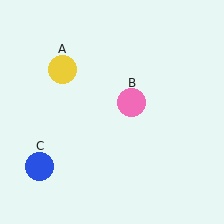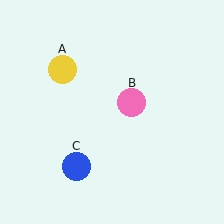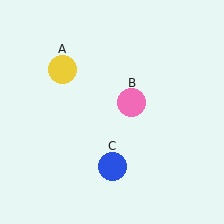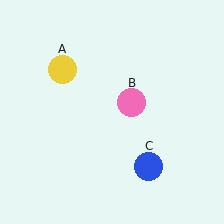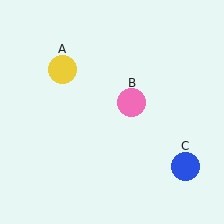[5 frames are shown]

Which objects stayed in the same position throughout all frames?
Yellow circle (object A) and pink circle (object B) remained stationary.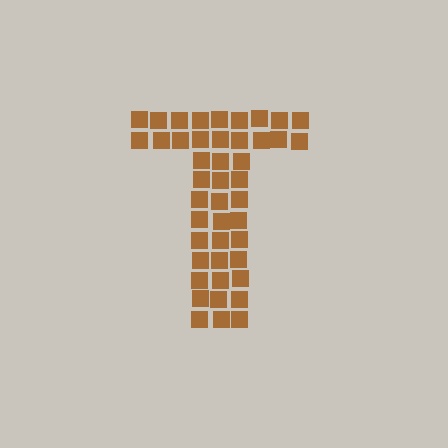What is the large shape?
The large shape is the letter T.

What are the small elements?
The small elements are squares.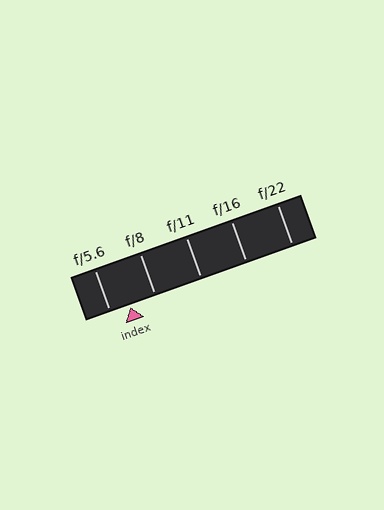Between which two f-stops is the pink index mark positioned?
The index mark is between f/5.6 and f/8.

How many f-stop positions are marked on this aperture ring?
There are 5 f-stop positions marked.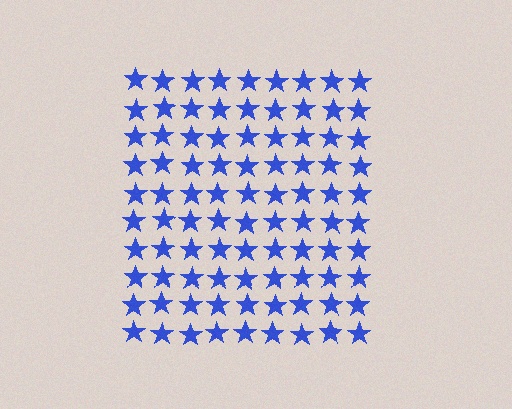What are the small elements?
The small elements are stars.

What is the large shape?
The large shape is a square.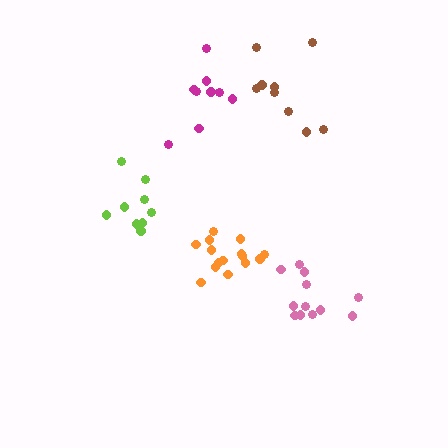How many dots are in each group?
Group 1: 9 dots, Group 2: 9 dots, Group 3: 15 dots, Group 4: 9 dots, Group 5: 12 dots (54 total).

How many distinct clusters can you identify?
There are 5 distinct clusters.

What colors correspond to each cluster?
The clusters are colored: brown, magenta, orange, lime, pink.